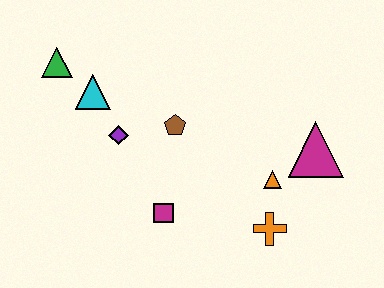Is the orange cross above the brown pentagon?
No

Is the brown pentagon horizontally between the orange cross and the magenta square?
Yes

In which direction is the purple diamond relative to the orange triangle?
The purple diamond is to the left of the orange triangle.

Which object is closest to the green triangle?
The cyan triangle is closest to the green triangle.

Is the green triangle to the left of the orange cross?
Yes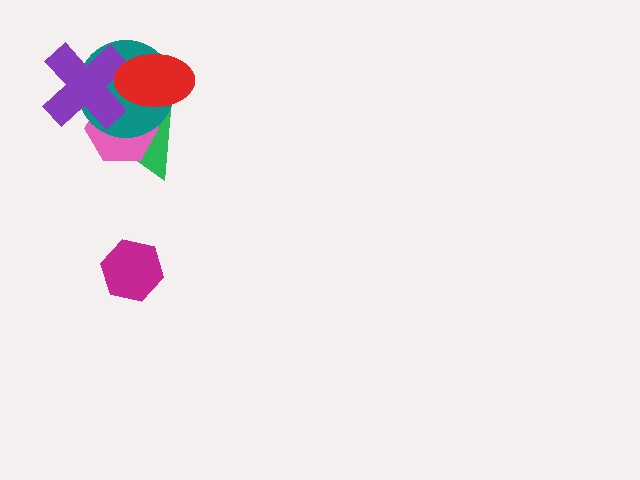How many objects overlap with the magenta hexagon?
0 objects overlap with the magenta hexagon.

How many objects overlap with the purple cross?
4 objects overlap with the purple cross.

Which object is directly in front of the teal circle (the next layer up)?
The purple cross is directly in front of the teal circle.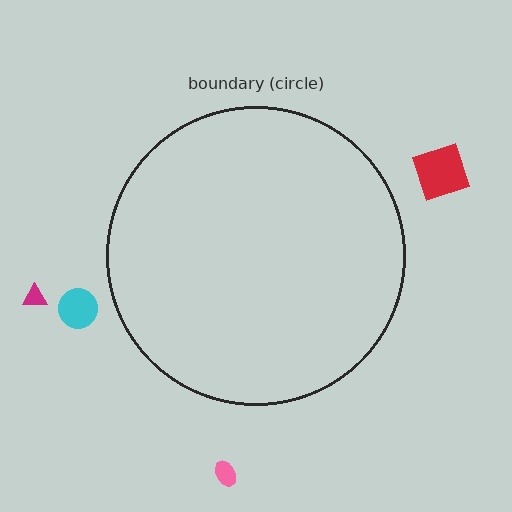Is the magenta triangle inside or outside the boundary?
Outside.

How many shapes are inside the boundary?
0 inside, 4 outside.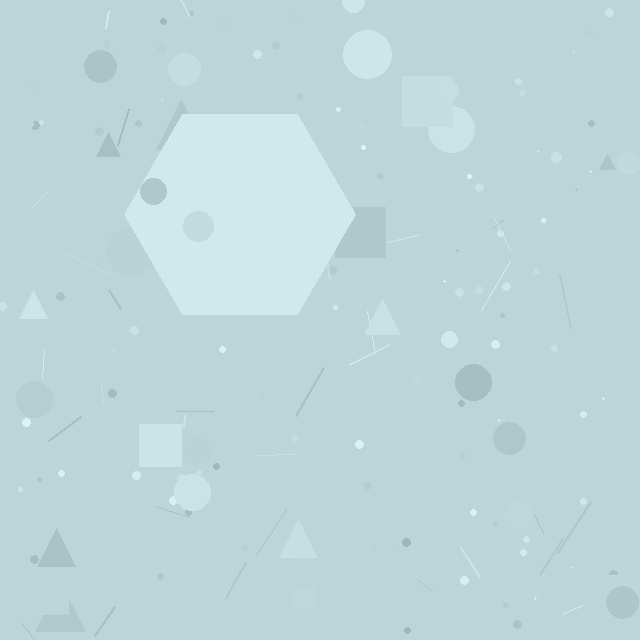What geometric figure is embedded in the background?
A hexagon is embedded in the background.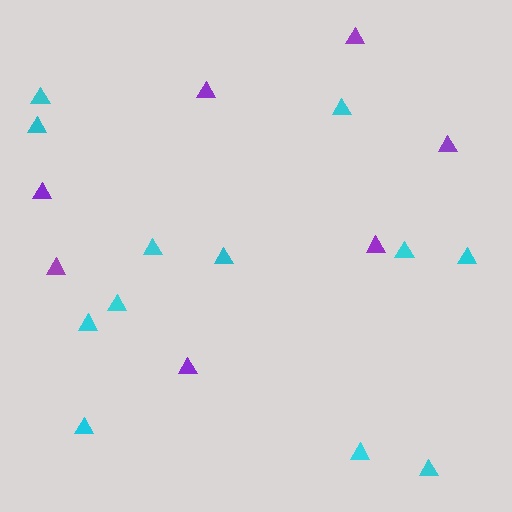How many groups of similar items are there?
There are 2 groups: one group of purple triangles (7) and one group of cyan triangles (12).